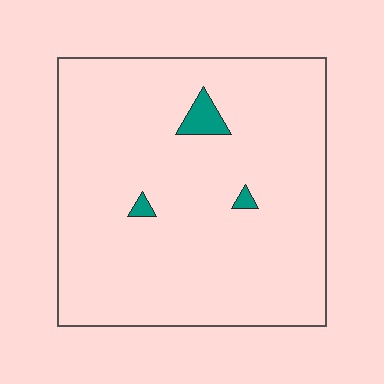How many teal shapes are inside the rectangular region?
3.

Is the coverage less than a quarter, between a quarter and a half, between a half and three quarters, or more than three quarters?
Less than a quarter.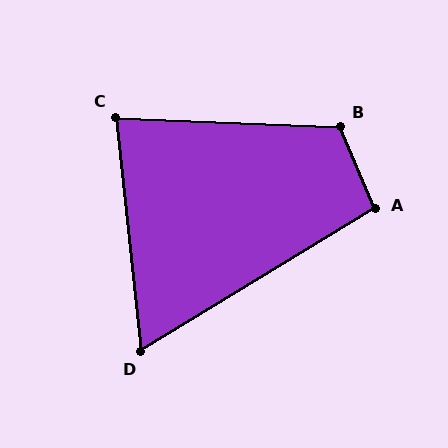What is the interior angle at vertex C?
Approximately 81 degrees (acute).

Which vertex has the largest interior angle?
B, at approximately 115 degrees.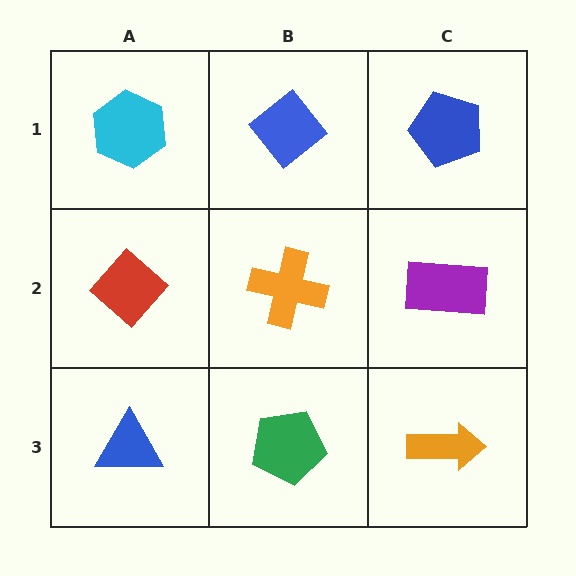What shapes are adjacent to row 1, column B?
An orange cross (row 2, column B), a cyan hexagon (row 1, column A), a blue pentagon (row 1, column C).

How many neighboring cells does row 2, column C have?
3.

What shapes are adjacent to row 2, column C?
A blue pentagon (row 1, column C), an orange arrow (row 3, column C), an orange cross (row 2, column B).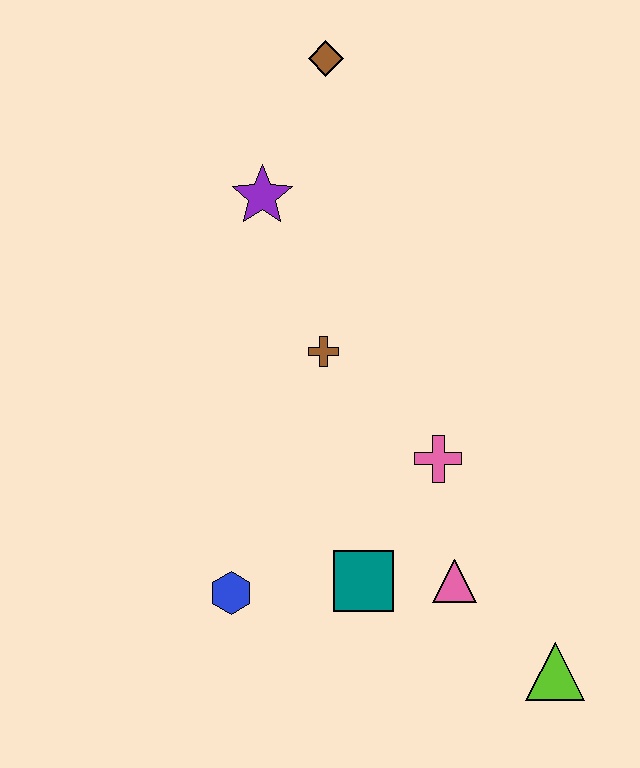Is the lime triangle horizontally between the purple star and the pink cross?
No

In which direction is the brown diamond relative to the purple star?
The brown diamond is above the purple star.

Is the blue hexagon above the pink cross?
No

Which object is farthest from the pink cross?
The brown diamond is farthest from the pink cross.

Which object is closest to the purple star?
The brown diamond is closest to the purple star.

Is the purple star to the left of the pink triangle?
Yes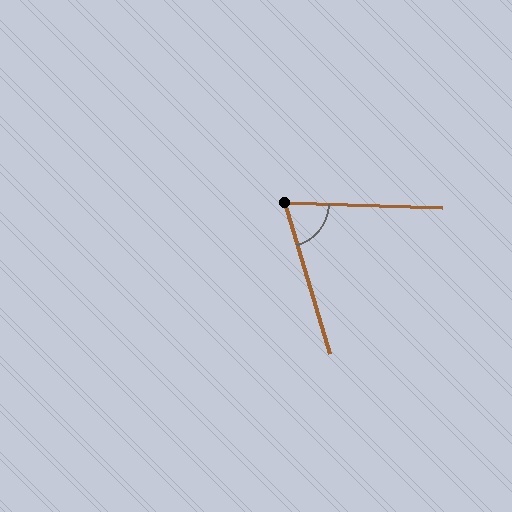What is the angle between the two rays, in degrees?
Approximately 72 degrees.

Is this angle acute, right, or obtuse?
It is acute.